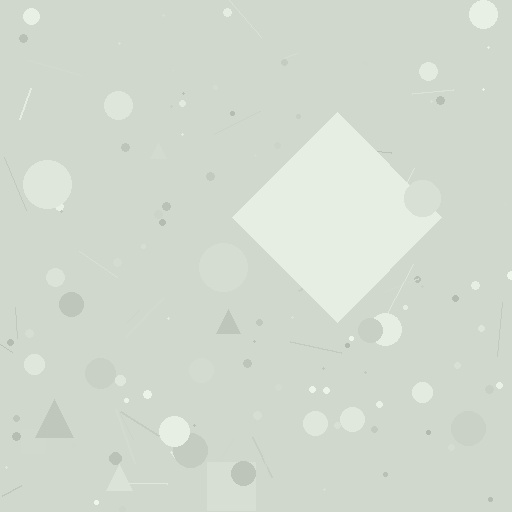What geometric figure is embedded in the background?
A diamond is embedded in the background.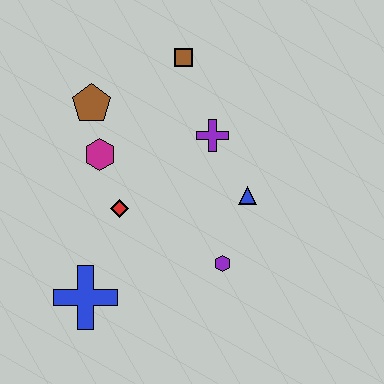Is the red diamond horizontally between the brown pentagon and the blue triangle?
Yes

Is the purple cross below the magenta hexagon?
No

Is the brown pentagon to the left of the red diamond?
Yes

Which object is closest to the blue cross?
The red diamond is closest to the blue cross.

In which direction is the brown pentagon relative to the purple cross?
The brown pentagon is to the left of the purple cross.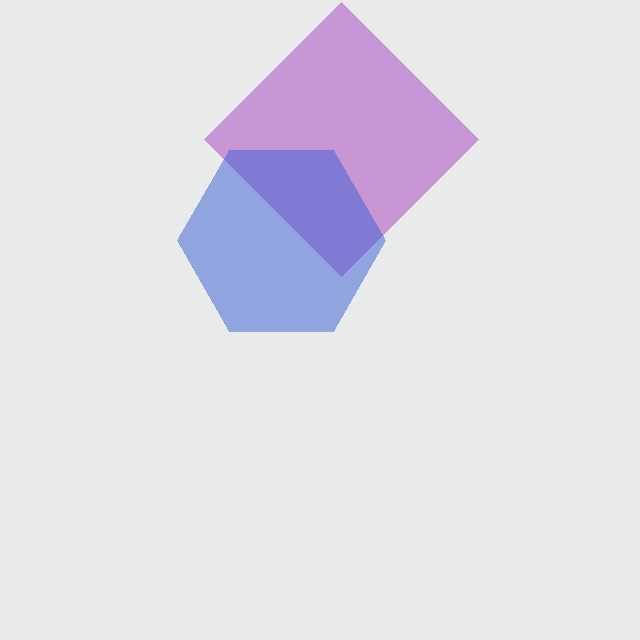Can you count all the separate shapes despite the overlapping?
Yes, there are 2 separate shapes.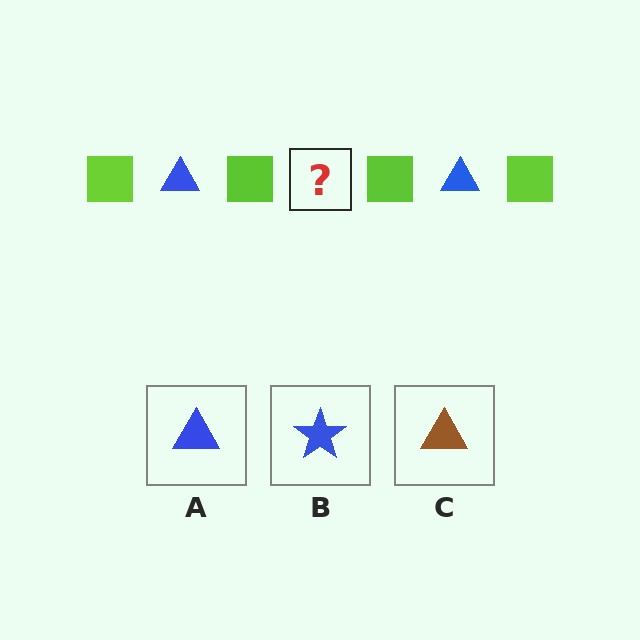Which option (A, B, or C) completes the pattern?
A.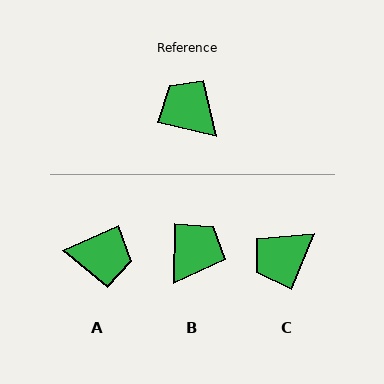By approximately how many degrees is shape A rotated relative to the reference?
Approximately 142 degrees clockwise.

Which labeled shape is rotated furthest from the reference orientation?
A, about 142 degrees away.